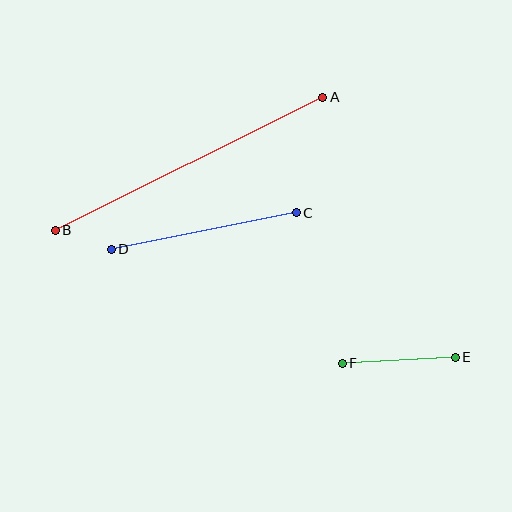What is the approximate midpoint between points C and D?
The midpoint is at approximately (204, 231) pixels.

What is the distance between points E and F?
The distance is approximately 113 pixels.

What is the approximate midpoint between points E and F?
The midpoint is at approximately (399, 360) pixels.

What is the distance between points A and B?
The distance is approximately 299 pixels.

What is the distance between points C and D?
The distance is approximately 189 pixels.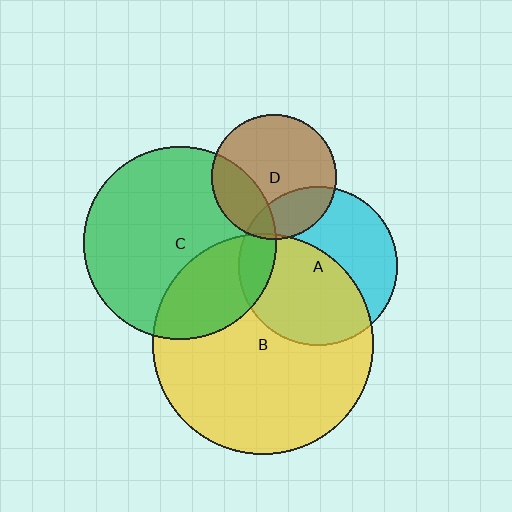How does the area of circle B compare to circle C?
Approximately 1.3 times.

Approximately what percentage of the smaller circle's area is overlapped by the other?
Approximately 55%.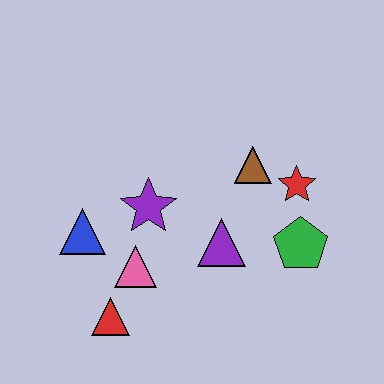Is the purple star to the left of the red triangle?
No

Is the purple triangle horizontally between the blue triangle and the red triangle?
No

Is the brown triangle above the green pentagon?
Yes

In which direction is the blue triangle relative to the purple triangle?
The blue triangle is to the left of the purple triangle.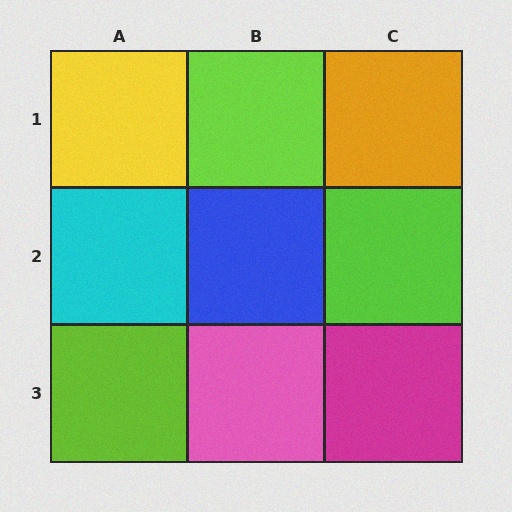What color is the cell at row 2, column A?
Cyan.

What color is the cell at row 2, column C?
Lime.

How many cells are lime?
3 cells are lime.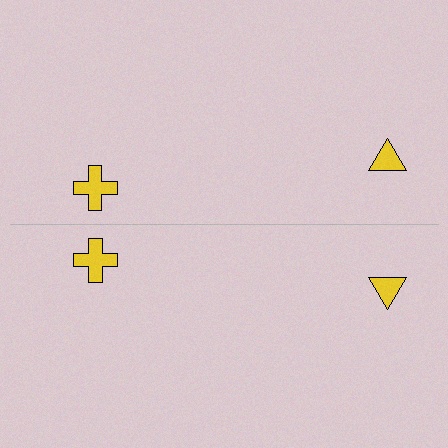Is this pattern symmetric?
Yes, this pattern has bilateral (reflection) symmetry.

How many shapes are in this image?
There are 4 shapes in this image.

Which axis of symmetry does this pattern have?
The pattern has a horizontal axis of symmetry running through the center of the image.